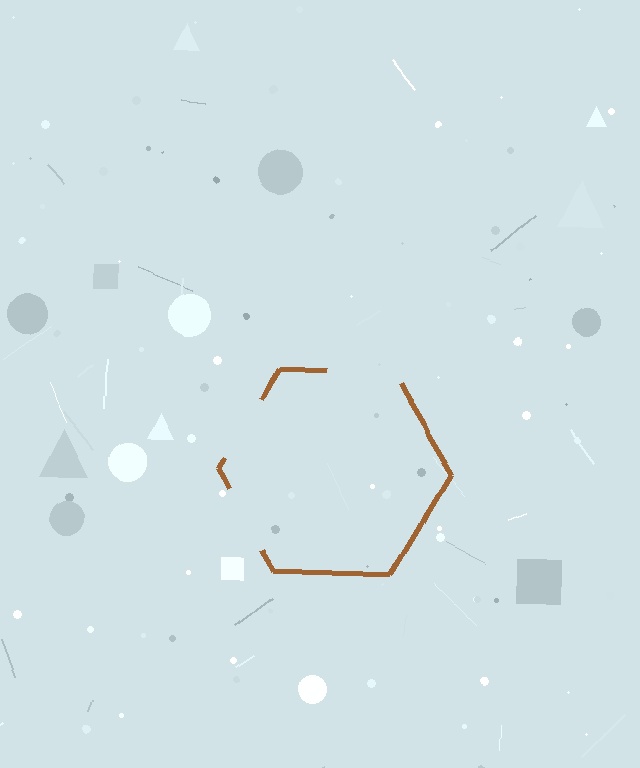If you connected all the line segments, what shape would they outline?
They would outline a hexagon.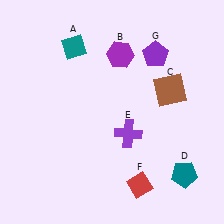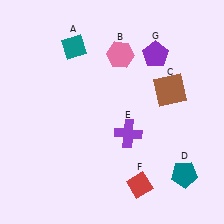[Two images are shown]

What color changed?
The hexagon (B) changed from purple in Image 1 to pink in Image 2.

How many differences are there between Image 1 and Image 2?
There is 1 difference between the two images.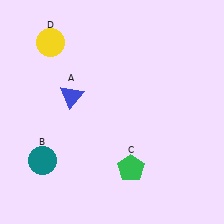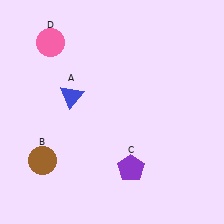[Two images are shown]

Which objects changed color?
B changed from teal to brown. C changed from green to purple. D changed from yellow to pink.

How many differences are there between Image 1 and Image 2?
There are 3 differences between the two images.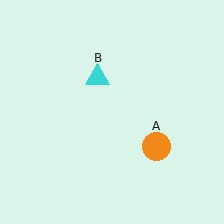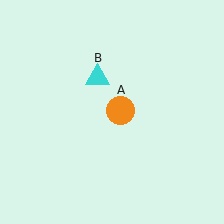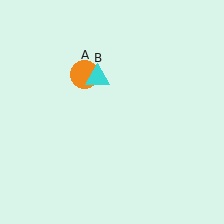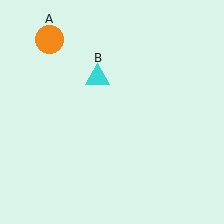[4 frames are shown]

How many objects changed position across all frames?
1 object changed position: orange circle (object A).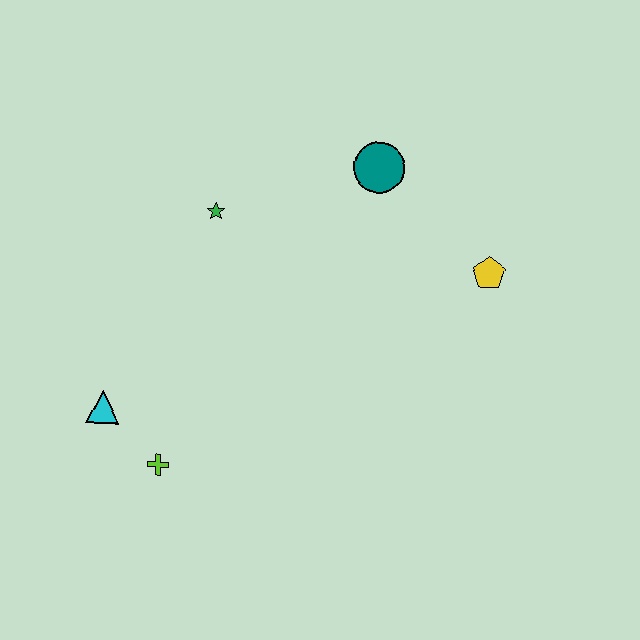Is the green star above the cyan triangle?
Yes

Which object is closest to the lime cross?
The cyan triangle is closest to the lime cross.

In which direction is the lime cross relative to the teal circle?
The lime cross is below the teal circle.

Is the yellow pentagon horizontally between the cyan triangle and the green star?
No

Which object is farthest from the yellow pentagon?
The cyan triangle is farthest from the yellow pentagon.